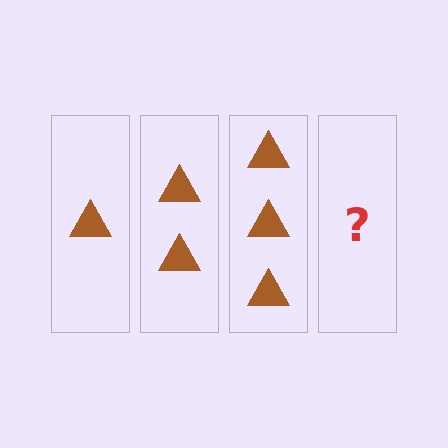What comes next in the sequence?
The next element should be 4 triangles.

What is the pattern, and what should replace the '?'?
The pattern is that each step adds one more triangle. The '?' should be 4 triangles.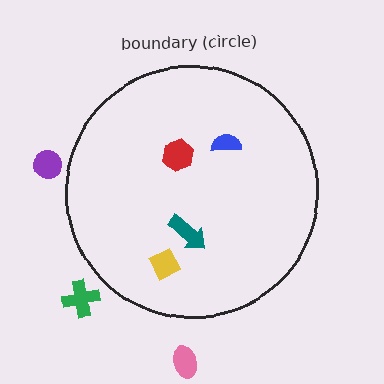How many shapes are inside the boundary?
4 inside, 3 outside.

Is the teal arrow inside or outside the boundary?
Inside.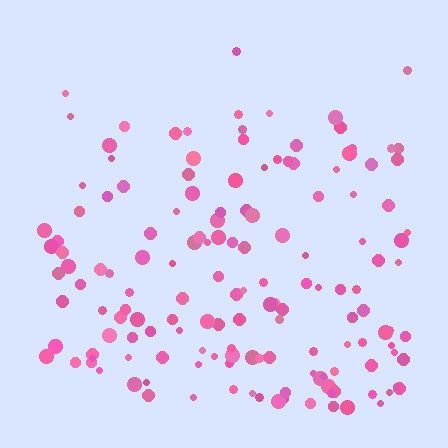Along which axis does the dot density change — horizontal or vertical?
Vertical.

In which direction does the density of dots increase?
From top to bottom, with the bottom side densest.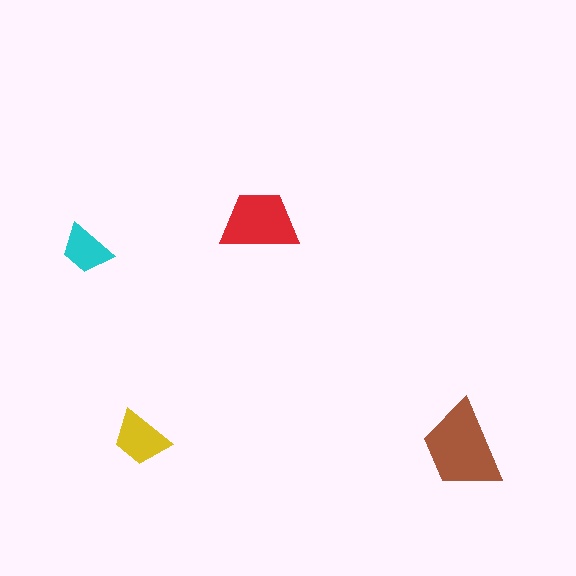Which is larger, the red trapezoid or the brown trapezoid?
The brown one.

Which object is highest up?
The red trapezoid is topmost.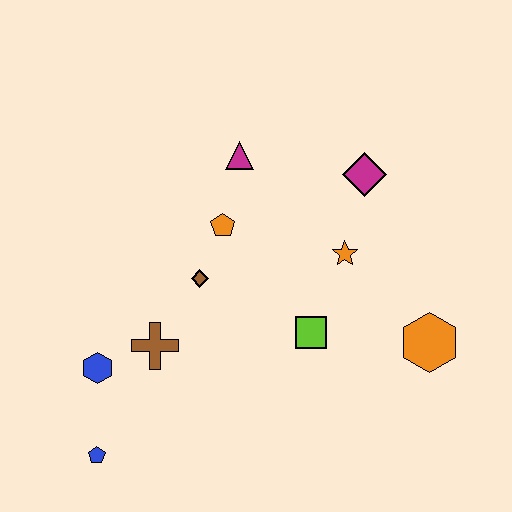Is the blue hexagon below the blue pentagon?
No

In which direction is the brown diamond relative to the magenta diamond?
The brown diamond is to the left of the magenta diamond.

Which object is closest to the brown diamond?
The orange pentagon is closest to the brown diamond.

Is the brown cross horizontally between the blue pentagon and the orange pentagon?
Yes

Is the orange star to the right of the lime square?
Yes